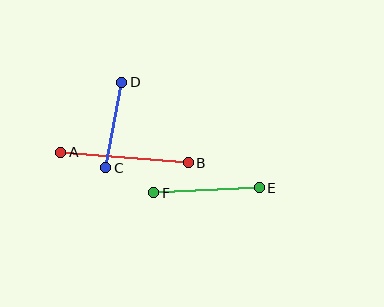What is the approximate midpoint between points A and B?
The midpoint is at approximately (124, 158) pixels.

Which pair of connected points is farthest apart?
Points A and B are farthest apart.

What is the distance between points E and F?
The distance is approximately 106 pixels.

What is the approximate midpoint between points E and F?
The midpoint is at approximately (206, 190) pixels.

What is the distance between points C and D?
The distance is approximately 87 pixels.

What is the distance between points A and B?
The distance is approximately 128 pixels.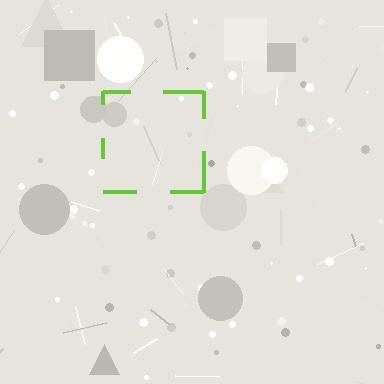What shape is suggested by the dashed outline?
The dashed outline suggests a square.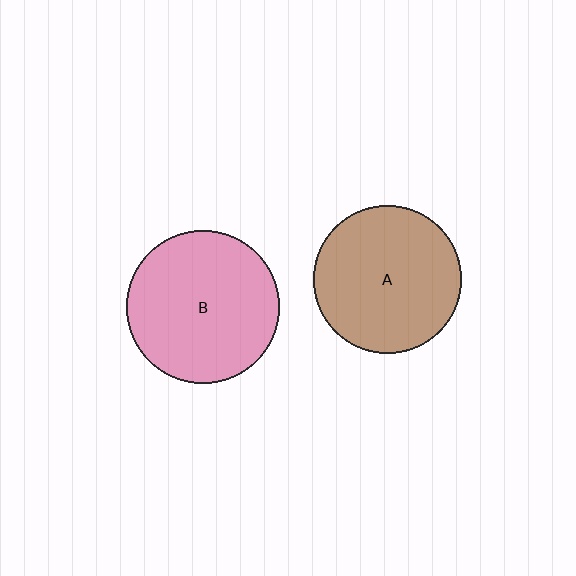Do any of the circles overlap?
No, none of the circles overlap.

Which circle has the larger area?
Circle B (pink).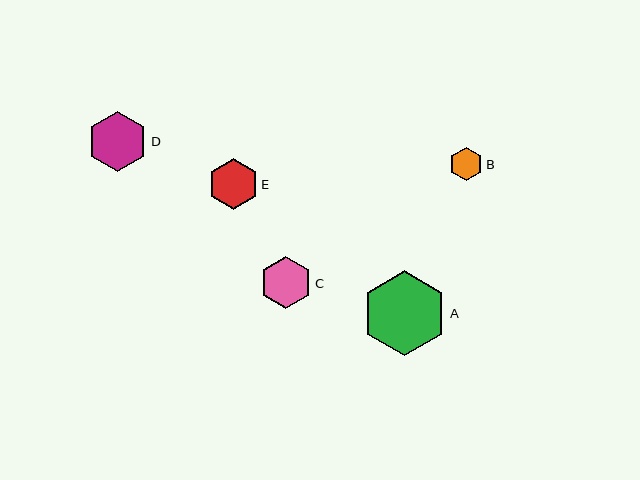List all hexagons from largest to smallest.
From largest to smallest: A, D, C, E, B.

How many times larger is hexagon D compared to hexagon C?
Hexagon D is approximately 1.1 times the size of hexagon C.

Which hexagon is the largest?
Hexagon A is the largest with a size of approximately 85 pixels.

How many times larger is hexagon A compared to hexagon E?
Hexagon A is approximately 1.7 times the size of hexagon E.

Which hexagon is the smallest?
Hexagon B is the smallest with a size of approximately 33 pixels.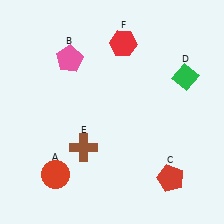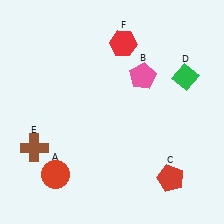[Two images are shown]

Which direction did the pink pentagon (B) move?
The pink pentagon (B) moved right.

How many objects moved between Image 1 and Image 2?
2 objects moved between the two images.